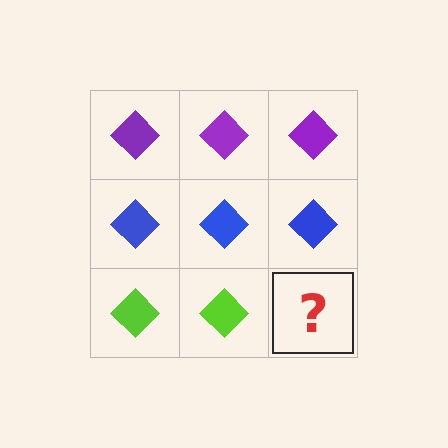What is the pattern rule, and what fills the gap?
The rule is that each row has a consistent color. The gap should be filled with a lime diamond.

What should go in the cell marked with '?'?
The missing cell should contain a lime diamond.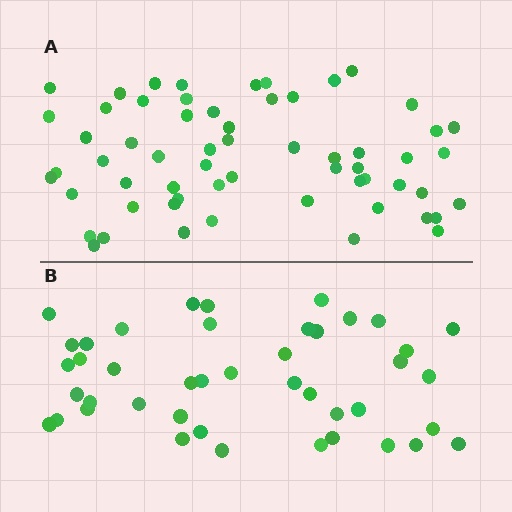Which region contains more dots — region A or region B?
Region A (the top region) has more dots.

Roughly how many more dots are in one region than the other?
Region A has approximately 15 more dots than region B.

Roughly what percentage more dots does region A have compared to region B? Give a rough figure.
About 40% more.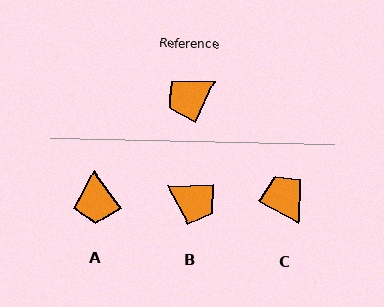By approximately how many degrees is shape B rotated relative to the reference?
Approximately 117 degrees counter-clockwise.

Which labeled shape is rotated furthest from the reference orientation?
B, about 117 degrees away.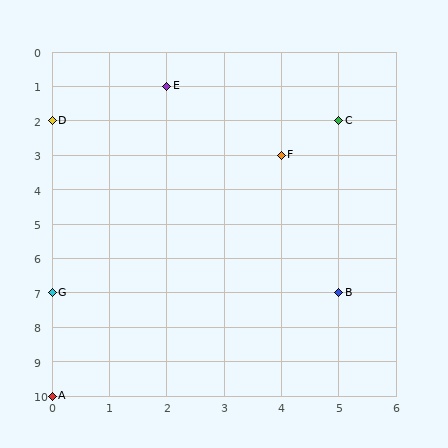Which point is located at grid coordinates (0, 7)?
Point G is at (0, 7).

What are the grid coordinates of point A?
Point A is at grid coordinates (0, 10).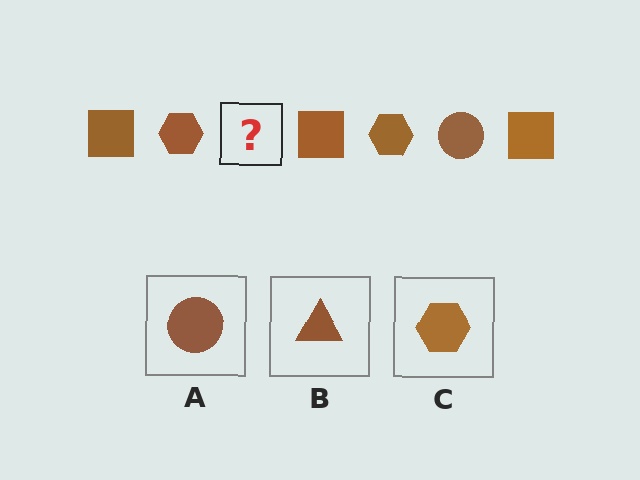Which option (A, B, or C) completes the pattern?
A.